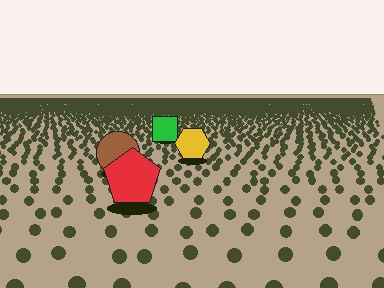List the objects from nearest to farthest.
From nearest to farthest: the red pentagon, the brown circle, the yellow hexagon, the green square.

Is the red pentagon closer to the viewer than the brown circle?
Yes. The red pentagon is closer — you can tell from the texture gradient: the ground texture is coarser near it.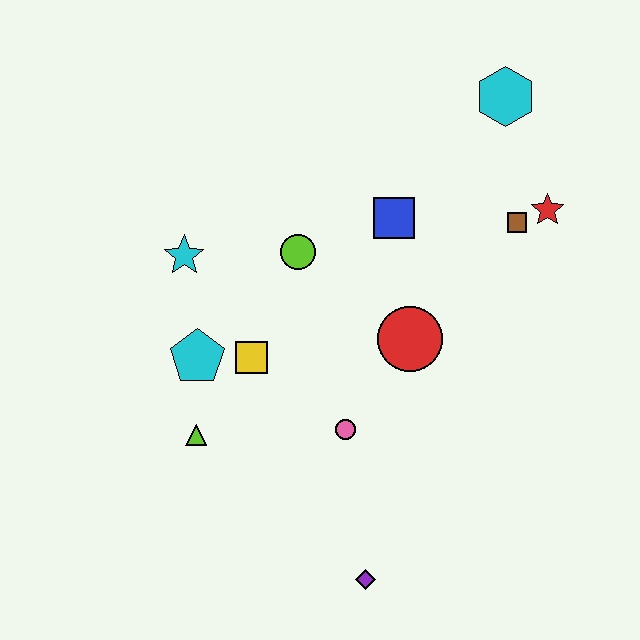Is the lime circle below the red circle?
No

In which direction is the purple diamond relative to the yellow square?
The purple diamond is below the yellow square.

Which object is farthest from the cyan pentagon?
The cyan hexagon is farthest from the cyan pentagon.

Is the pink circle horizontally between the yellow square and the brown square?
Yes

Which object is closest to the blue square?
The lime circle is closest to the blue square.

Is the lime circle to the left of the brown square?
Yes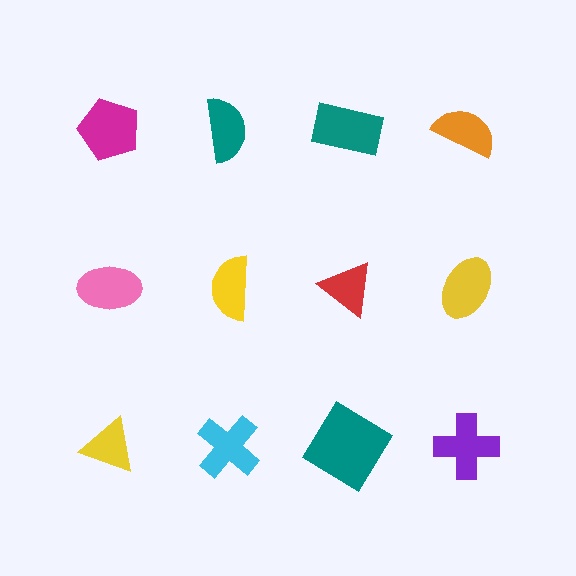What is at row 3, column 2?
A cyan cross.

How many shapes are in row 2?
4 shapes.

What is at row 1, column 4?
An orange semicircle.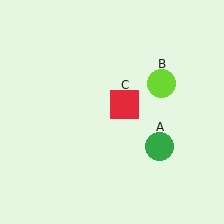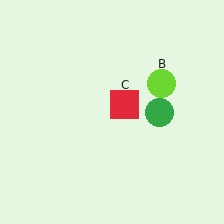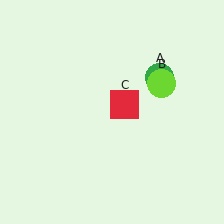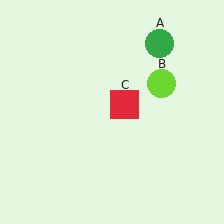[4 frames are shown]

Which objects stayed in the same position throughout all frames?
Lime circle (object B) and red square (object C) remained stationary.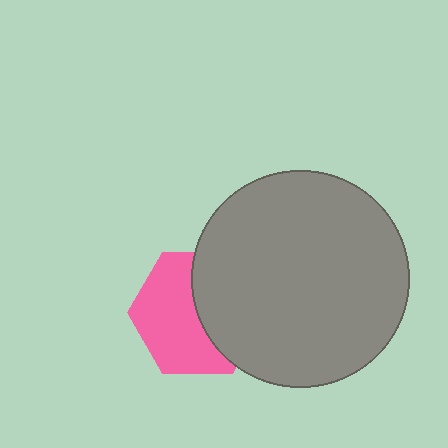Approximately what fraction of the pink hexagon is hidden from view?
Roughly 44% of the pink hexagon is hidden behind the gray circle.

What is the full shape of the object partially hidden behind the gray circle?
The partially hidden object is a pink hexagon.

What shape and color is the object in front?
The object in front is a gray circle.